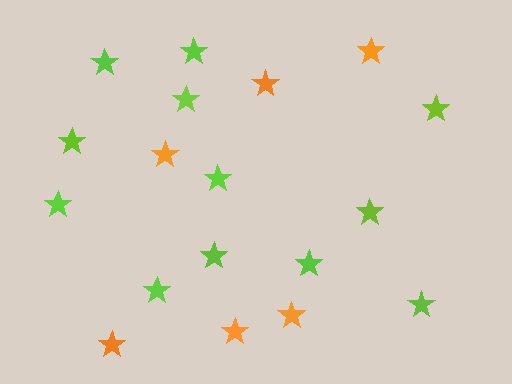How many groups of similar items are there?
There are 2 groups: one group of lime stars (12) and one group of orange stars (6).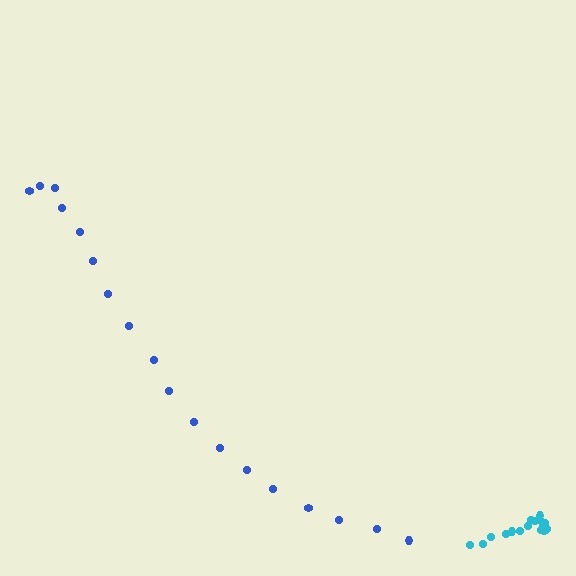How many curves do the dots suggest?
There are 2 distinct paths.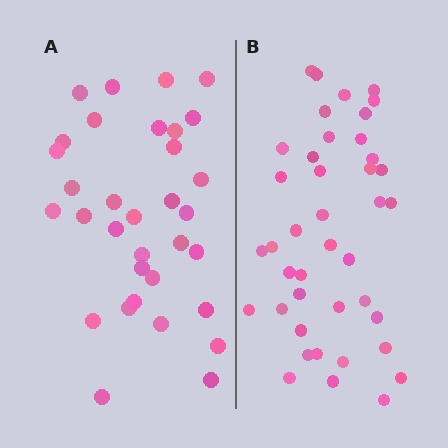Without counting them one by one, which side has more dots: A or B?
Region B (the right region) has more dots.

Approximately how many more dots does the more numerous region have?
Region B has roughly 8 or so more dots than region A.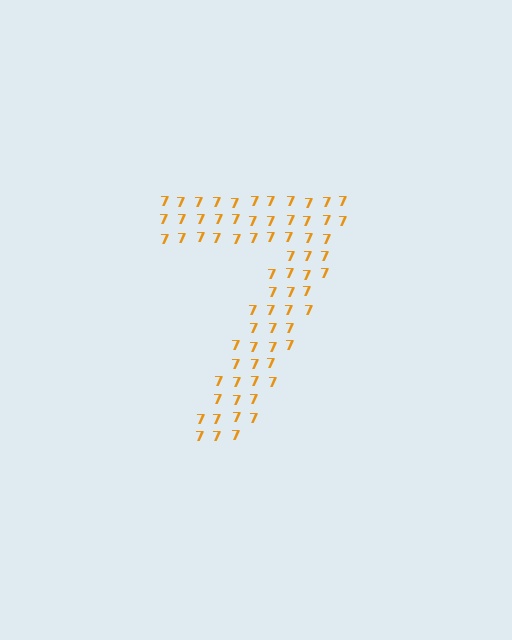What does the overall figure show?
The overall figure shows the digit 7.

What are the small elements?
The small elements are digit 7's.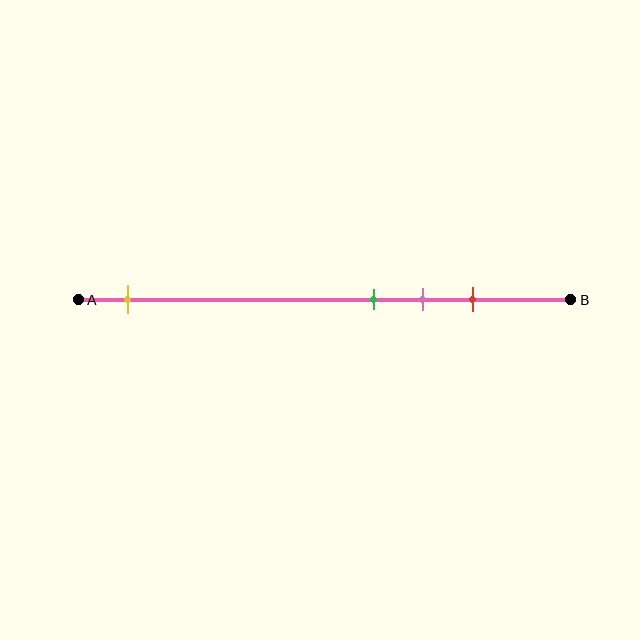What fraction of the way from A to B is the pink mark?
The pink mark is approximately 70% (0.7) of the way from A to B.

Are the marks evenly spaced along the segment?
No, the marks are not evenly spaced.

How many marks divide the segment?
There are 4 marks dividing the segment.